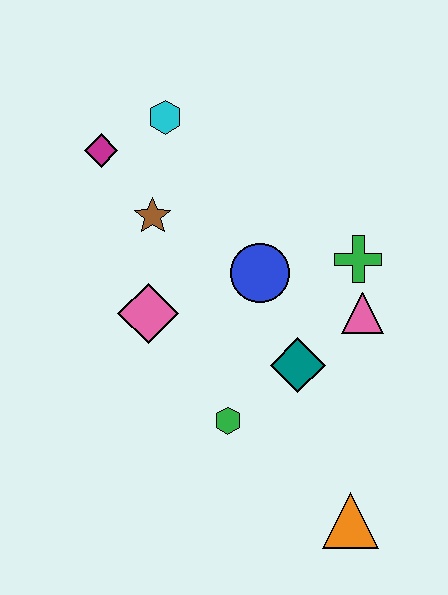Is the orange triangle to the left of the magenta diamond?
No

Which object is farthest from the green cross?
The magenta diamond is farthest from the green cross.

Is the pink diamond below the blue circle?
Yes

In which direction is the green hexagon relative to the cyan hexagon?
The green hexagon is below the cyan hexagon.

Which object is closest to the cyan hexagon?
The magenta diamond is closest to the cyan hexagon.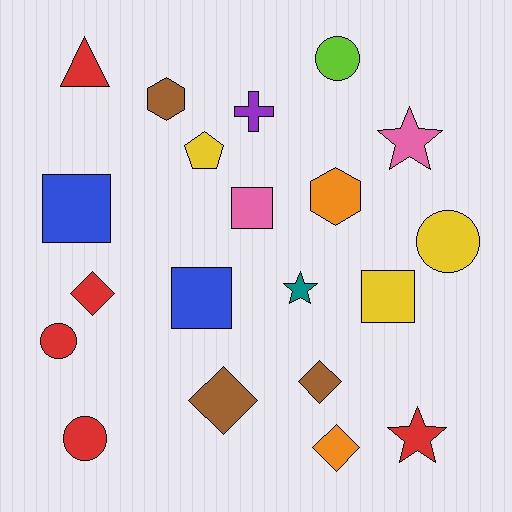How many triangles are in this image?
There is 1 triangle.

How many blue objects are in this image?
There are 2 blue objects.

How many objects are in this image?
There are 20 objects.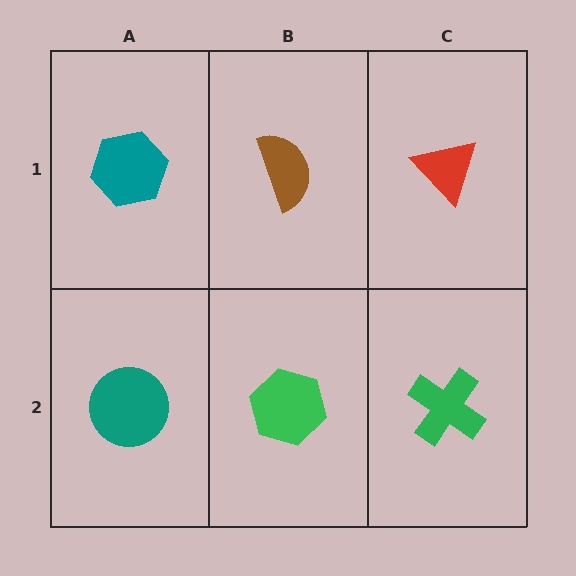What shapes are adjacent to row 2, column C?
A red triangle (row 1, column C), a green hexagon (row 2, column B).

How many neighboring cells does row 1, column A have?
2.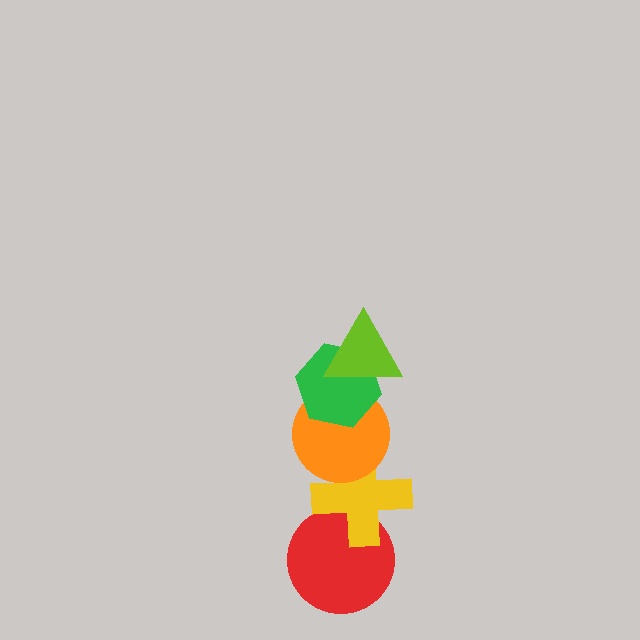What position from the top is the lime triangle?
The lime triangle is 1st from the top.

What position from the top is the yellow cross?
The yellow cross is 4th from the top.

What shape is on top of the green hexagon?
The lime triangle is on top of the green hexagon.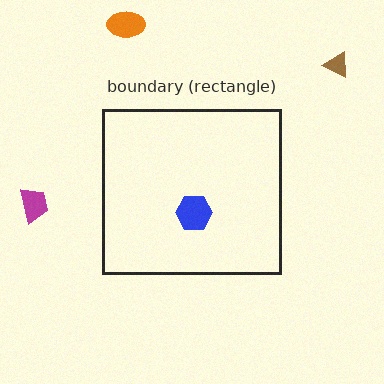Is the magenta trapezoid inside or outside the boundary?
Outside.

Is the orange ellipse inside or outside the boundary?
Outside.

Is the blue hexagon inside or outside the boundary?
Inside.